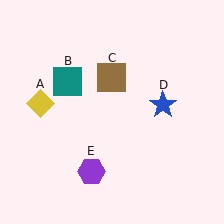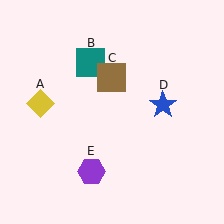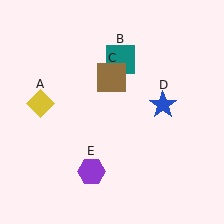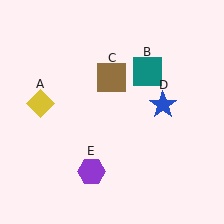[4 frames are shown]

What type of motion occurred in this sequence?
The teal square (object B) rotated clockwise around the center of the scene.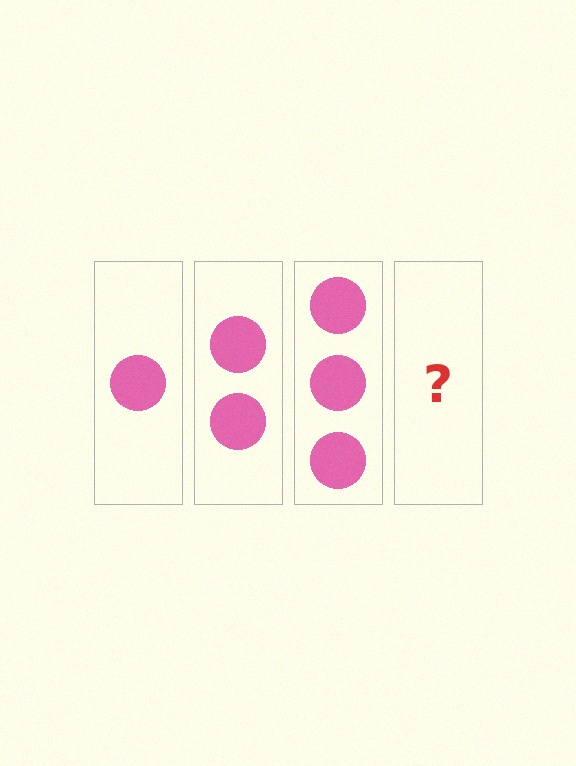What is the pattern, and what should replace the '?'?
The pattern is that each step adds one more circle. The '?' should be 4 circles.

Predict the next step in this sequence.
The next step is 4 circles.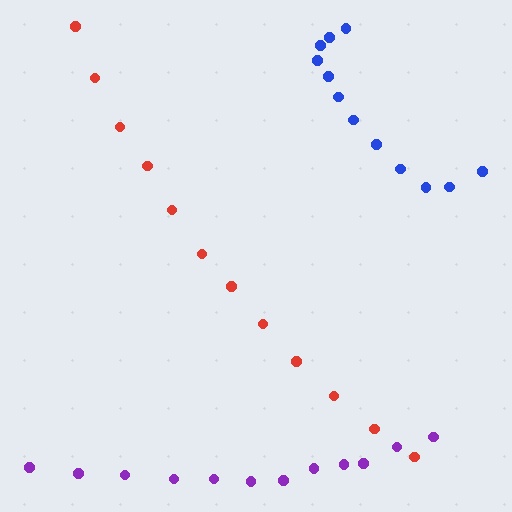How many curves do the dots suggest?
There are 3 distinct paths.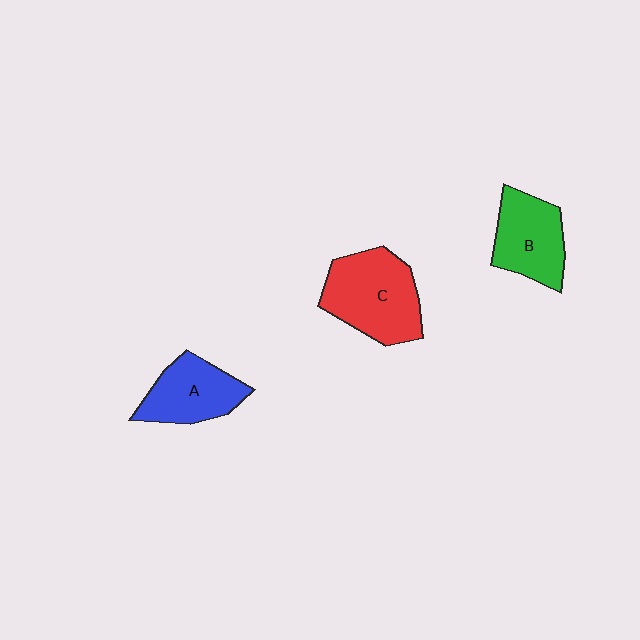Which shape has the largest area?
Shape C (red).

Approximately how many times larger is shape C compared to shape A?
Approximately 1.4 times.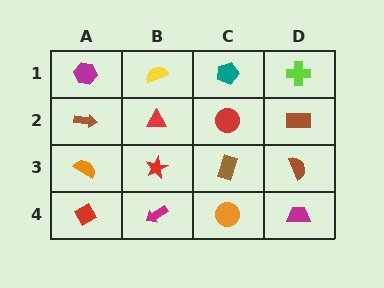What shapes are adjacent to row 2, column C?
A teal pentagon (row 1, column C), a brown rectangle (row 3, column C), a red triangle (row 2, column B), a brown rectangle (row 2, column D).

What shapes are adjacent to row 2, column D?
A lime cross (row 1, column D), a brown semicircle (row 3, column D), a red circle (row 2, column C).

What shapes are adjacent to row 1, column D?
A brown rectangle (row 2, column D), a teal pentagon (row 1, column C).